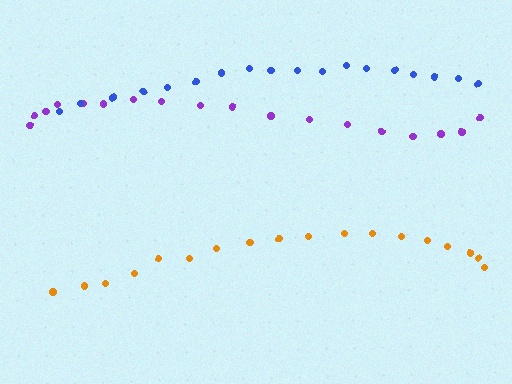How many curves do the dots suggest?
There are 3 distinct paths.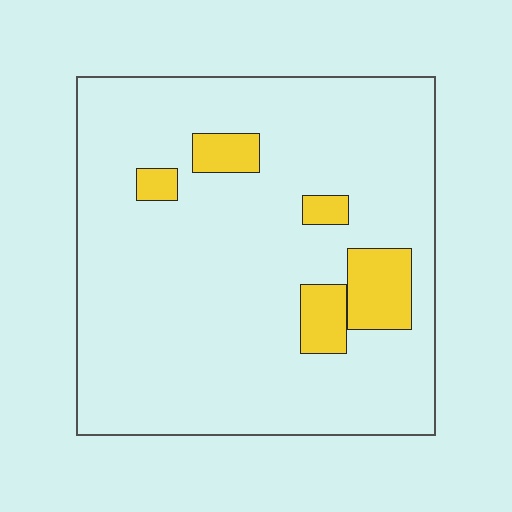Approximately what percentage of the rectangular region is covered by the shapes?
Approximately 10%.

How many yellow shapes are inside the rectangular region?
5.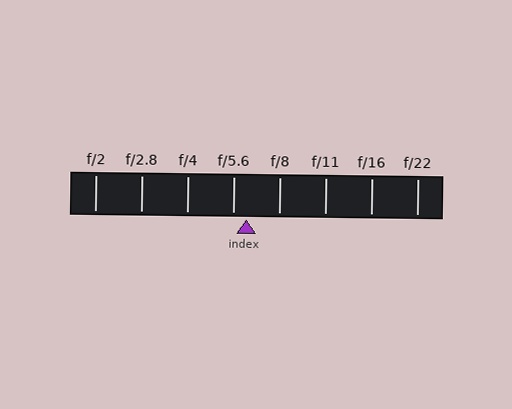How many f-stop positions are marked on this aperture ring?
There are 8 f-stop positions marked.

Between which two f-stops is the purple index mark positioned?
The index mark is between f/5.6 and f/8.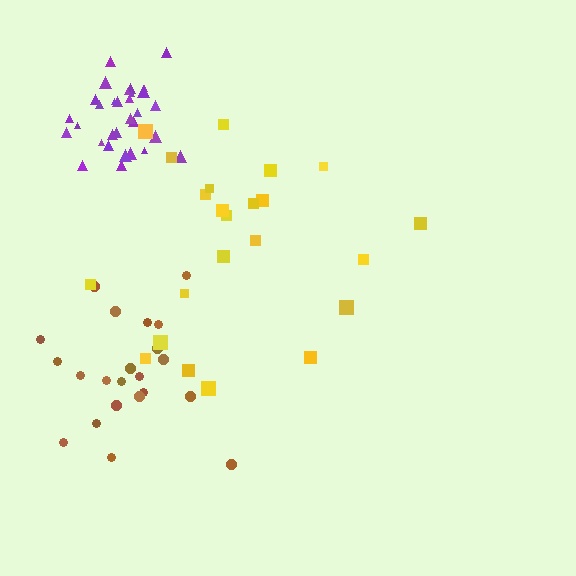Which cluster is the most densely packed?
Purple.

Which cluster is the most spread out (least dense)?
Yellow.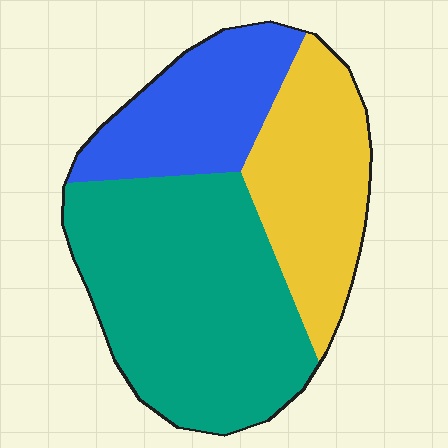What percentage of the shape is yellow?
Yellow takes up about one quarter (1/4) of the shape.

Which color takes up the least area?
Blue, at roughly 25%.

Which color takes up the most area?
Teal, at roughly 50%.